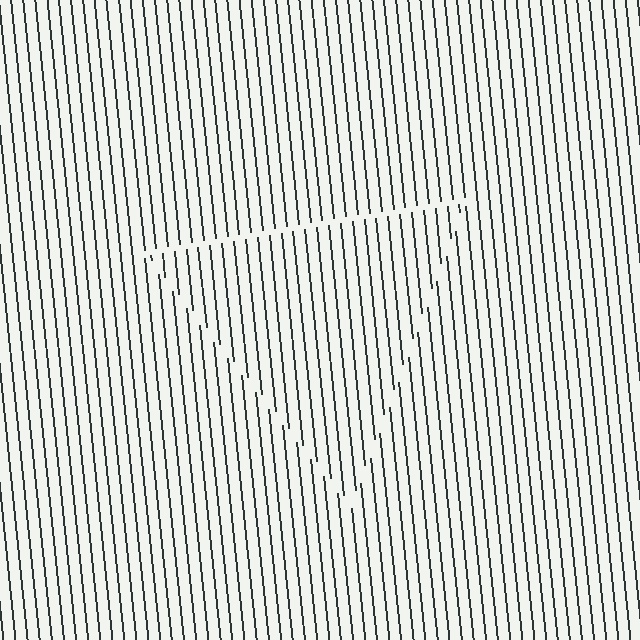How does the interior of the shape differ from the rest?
The interior of the shape contains the same grating, shifted by half a period — the contour is defined by the phase discontinuity where line-ends from the inner and outer gratings abut.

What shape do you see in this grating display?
An illusory triangle. The interior of the shape contains the same grating, shifted by half a period — the contour is defined by the phase discontinuity where line-ends from the inner and outer gratings abut.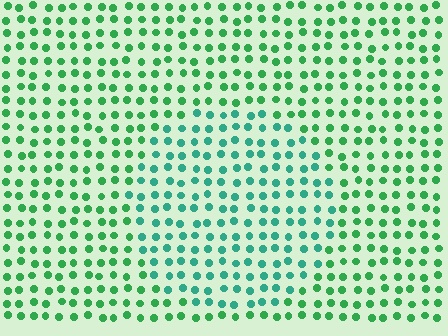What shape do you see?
I see a circle.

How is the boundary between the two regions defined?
The boundary is defined purely by a slight shift in hue (about 29 degrees). Spacing, size, and orientation are identical on both sides.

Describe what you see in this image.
The image is filled with small green elements in a uniform arrangement. A circle-shaped region is visible where the elements are tinted to a slightly different hue, forming a subtle color boundary.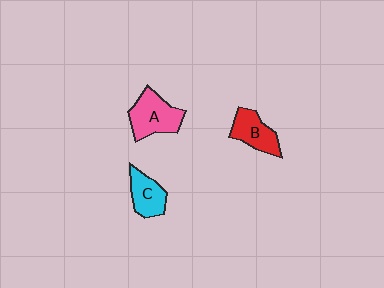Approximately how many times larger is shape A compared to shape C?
Approximately 1.4 times.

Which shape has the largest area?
Shape A (pink).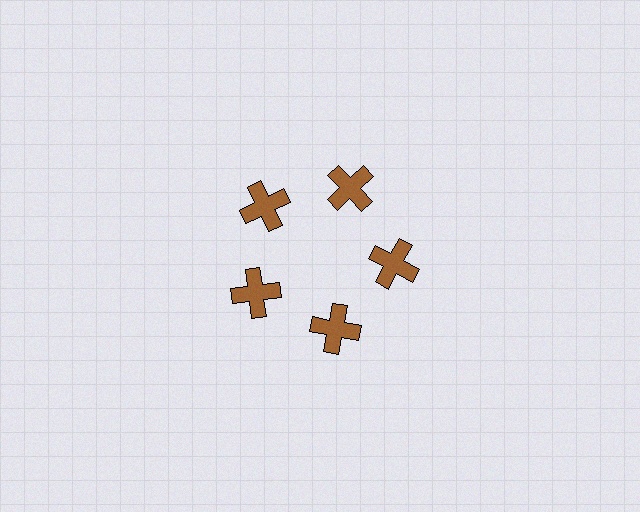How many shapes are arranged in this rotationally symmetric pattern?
There are 5 shapes, arranged in 5 groups of 1.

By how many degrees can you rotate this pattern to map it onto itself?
The pattern maps onto itself every 72 degrees of rotation.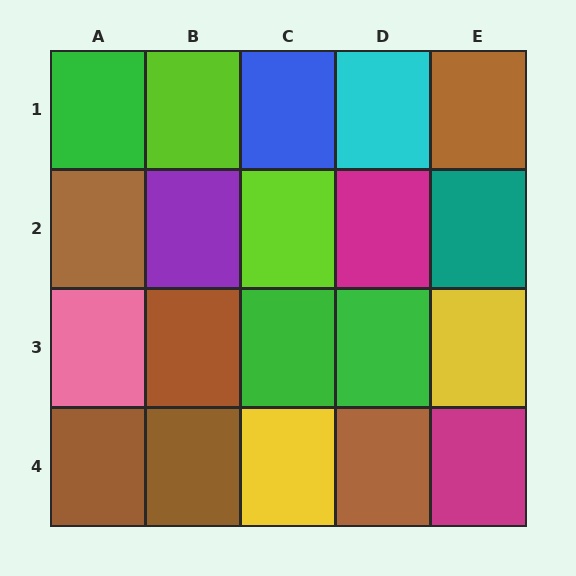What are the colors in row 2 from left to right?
Brown, purple, lime, magenta, teal.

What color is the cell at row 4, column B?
Brown.